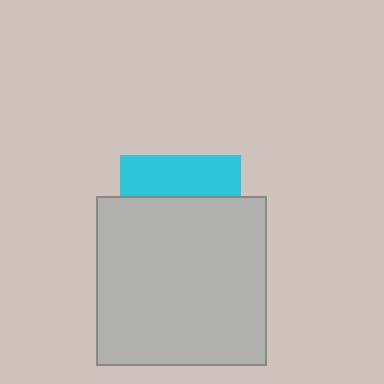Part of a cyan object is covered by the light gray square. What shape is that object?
It is a square.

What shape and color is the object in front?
The object in front is a light gray square.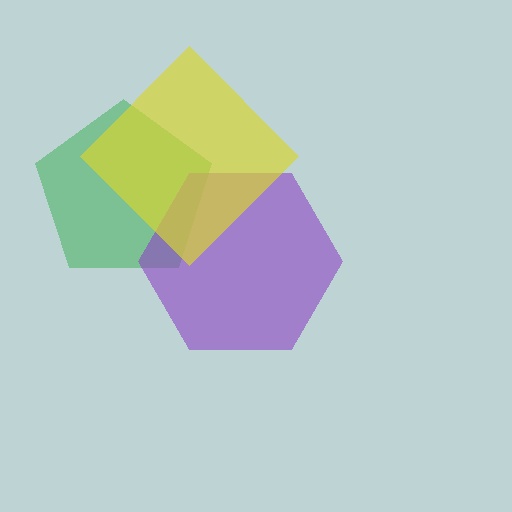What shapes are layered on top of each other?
The layered shapes are: a green pentagon, a purple hexagon, a yellow diamond.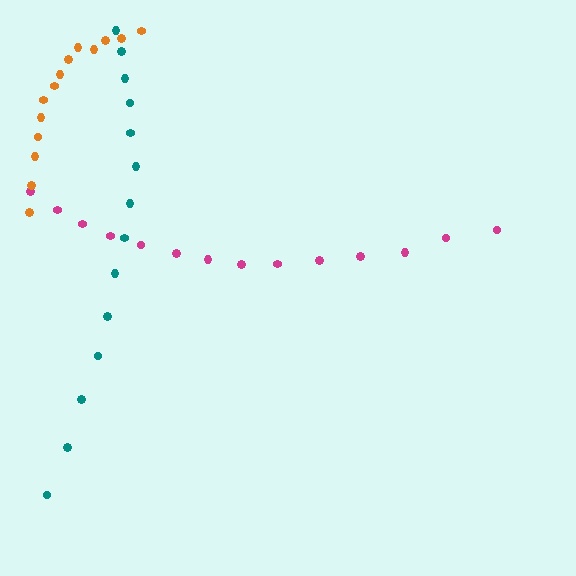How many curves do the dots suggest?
There are 3 distinct paths.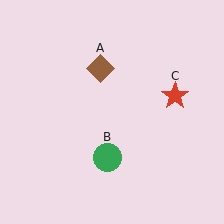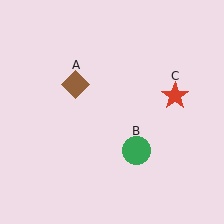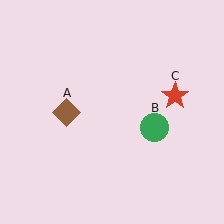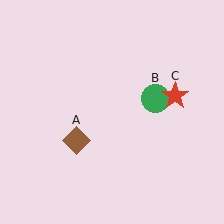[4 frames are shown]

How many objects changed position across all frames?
2 objects changed position: brown diamond (object A), green circle (object B).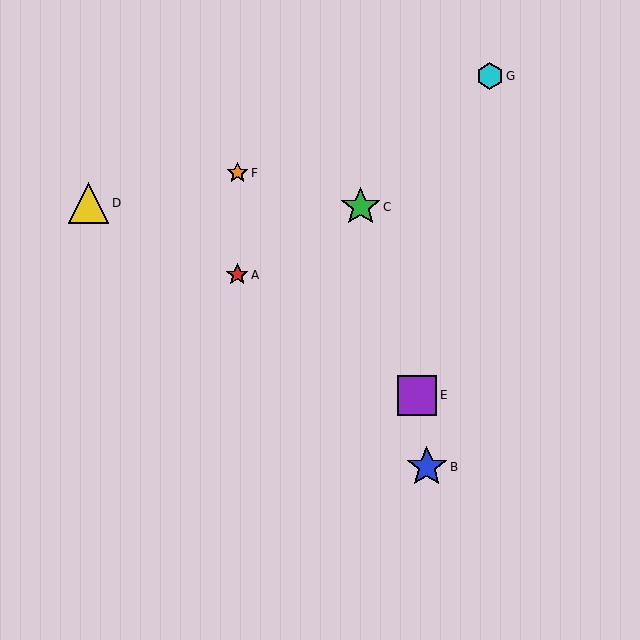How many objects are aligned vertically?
2 objects (A, F) are aligned vertically.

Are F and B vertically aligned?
No, F is at x≈237 and B is at x≈427.